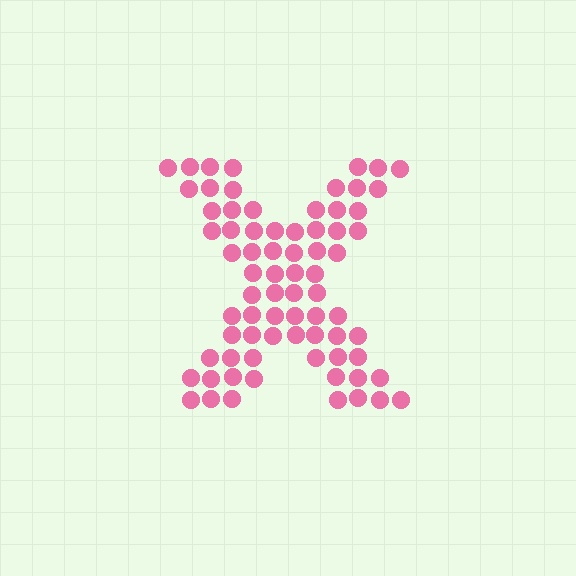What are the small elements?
The small elements are circles.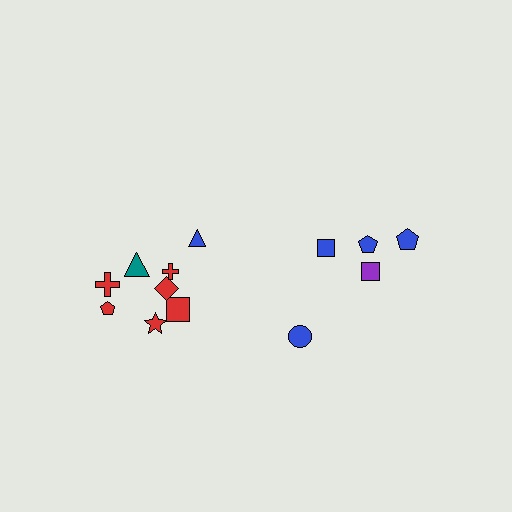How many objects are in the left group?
There are 8 objects.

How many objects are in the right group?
There are 5 objects.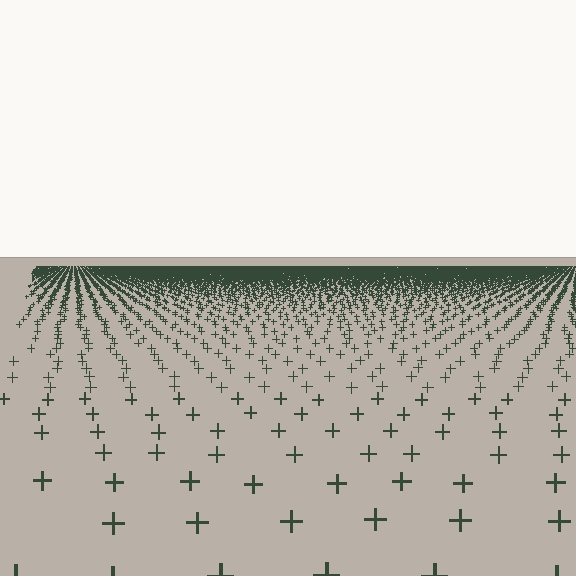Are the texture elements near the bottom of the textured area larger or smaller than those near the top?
Larger. Near the bottom, elements are closer to the viewer and appear at a bigger on-screen size.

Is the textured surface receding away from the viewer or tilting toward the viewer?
The surface is receding away from the viewer. Texture elements get smaller and denser toward the top.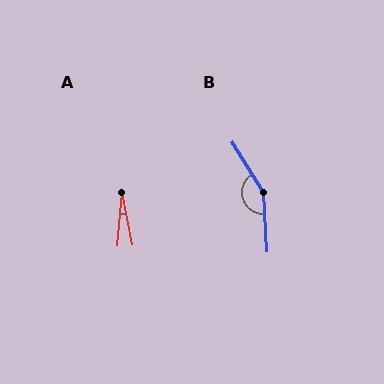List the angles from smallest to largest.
A (16°), B (152°).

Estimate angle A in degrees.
Approximately 16 degrees.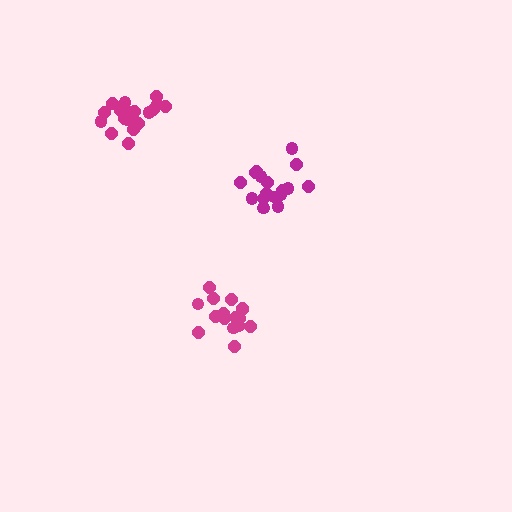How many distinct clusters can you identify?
There are 3 distinct clusters.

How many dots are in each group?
Group 1: 17 dots, Group 2: 16 dots, Group 3: 19 dots (52 total).